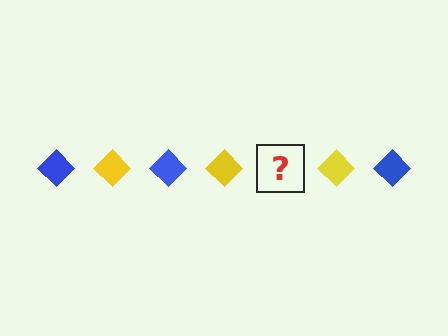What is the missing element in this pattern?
The missing element is a blue diamond.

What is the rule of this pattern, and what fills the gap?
The rule is that the pattern cycles through blue, yellow diamonds. The gap should be filled with a blue diamond.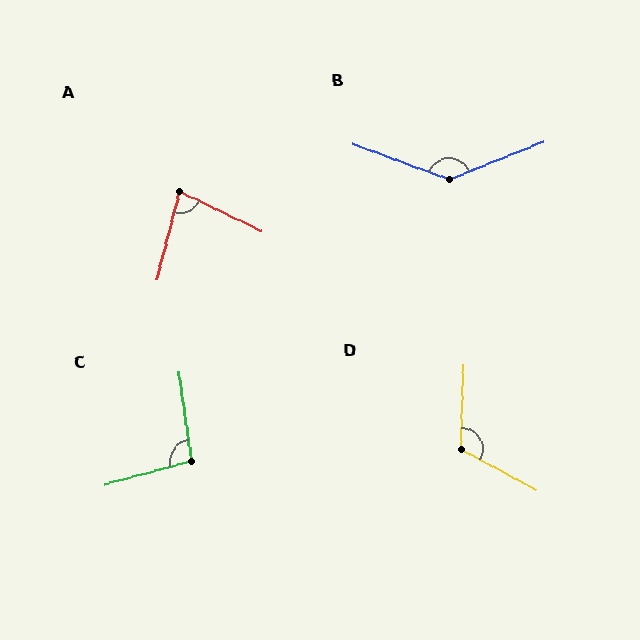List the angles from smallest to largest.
A (78°), C (97°), D (117°), B (138°).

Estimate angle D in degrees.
Approximately 117 degrees.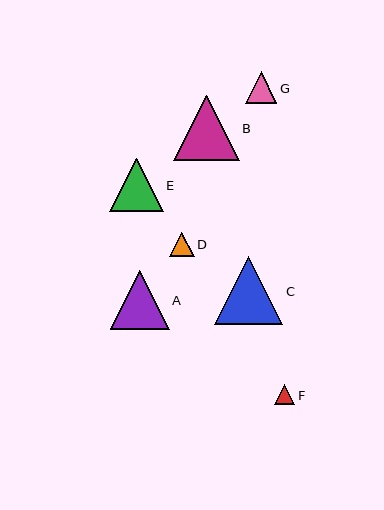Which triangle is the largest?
Triangle C is the largest with a size of approximately 68 pixels.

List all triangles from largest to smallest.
From largest to smallest: C, B, A, E, G, D, F.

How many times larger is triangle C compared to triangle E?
Triangle C is approximately 1.3 times the size of triangle E.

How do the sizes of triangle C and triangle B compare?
Triangle C and triangle B are approximately the same size.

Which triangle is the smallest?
Triangle F is the smallest with a size of approximately 20 pixels.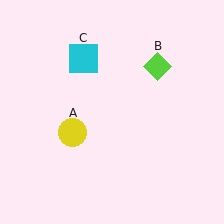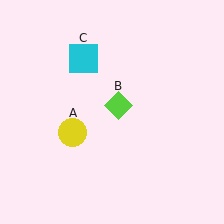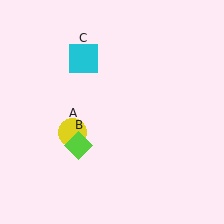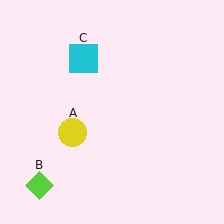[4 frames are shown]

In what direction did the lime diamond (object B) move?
The lime diamond (object B) moved down and to the left.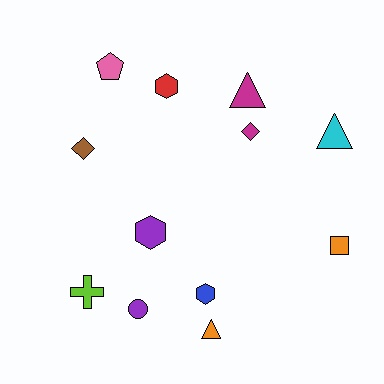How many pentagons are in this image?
There is 1 pentagon.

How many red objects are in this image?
There is 1 red object.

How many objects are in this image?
There are 12 objects.